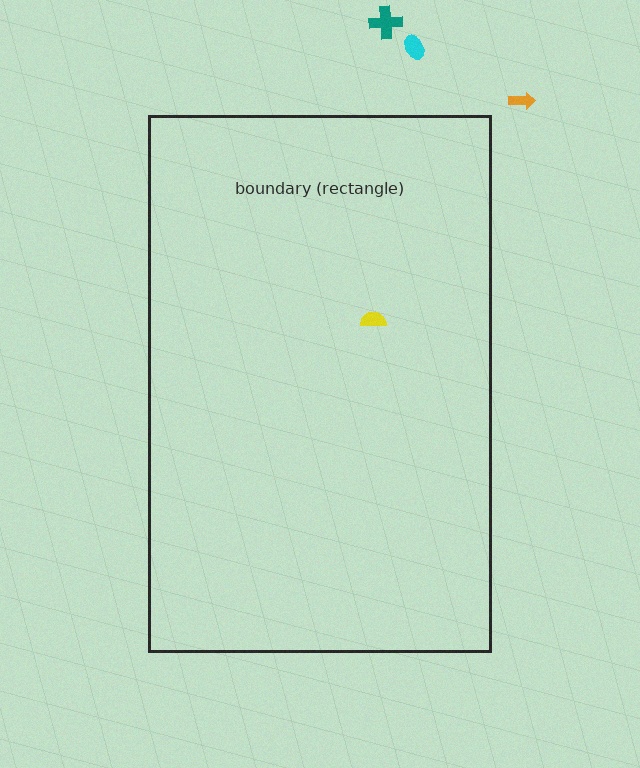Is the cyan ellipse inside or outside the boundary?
Outside.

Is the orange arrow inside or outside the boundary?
Outside.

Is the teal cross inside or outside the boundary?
Outside.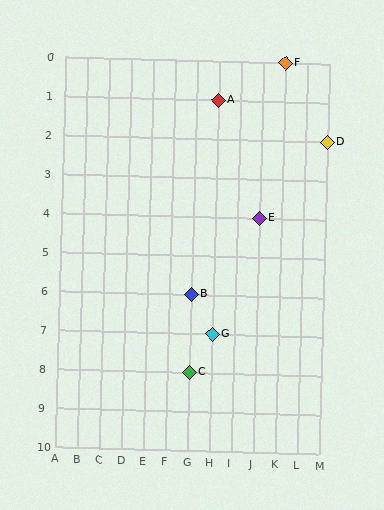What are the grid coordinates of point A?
Point A is at grid coordinates (H, 1).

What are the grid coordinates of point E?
Point E is at grid coordinates (J, 4).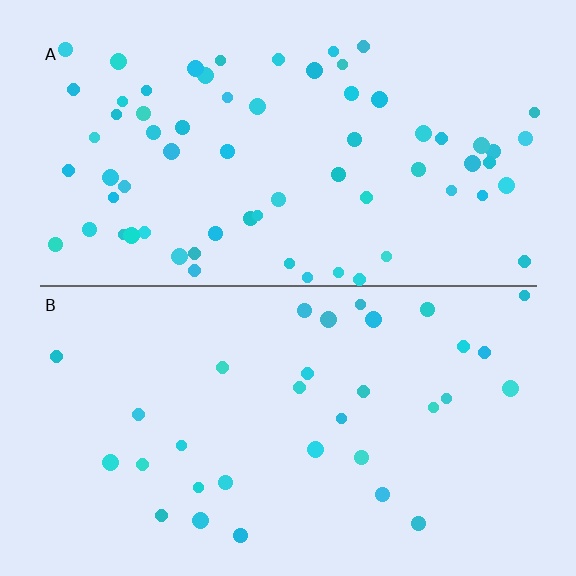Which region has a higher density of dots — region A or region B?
A (the top).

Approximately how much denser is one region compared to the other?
Approximately 2.1× — region A over region B.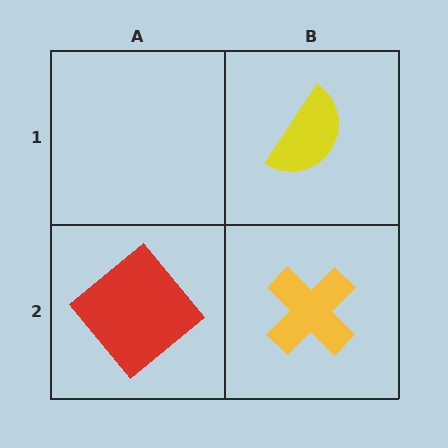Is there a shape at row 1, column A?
No, that cell is empty.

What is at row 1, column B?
A yellow semicircle.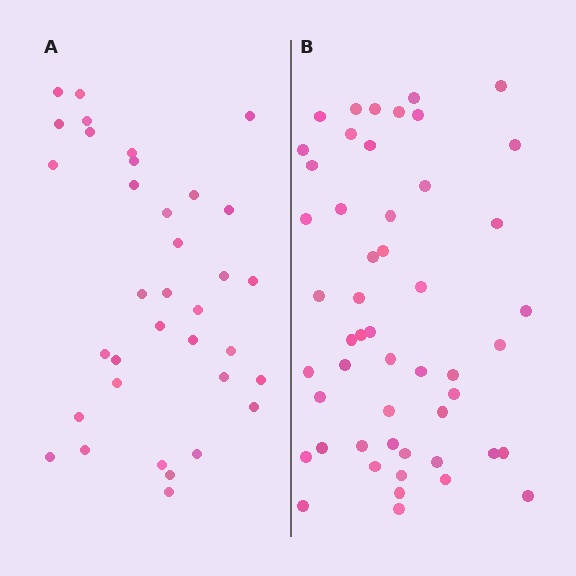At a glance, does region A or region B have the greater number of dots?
Region B (the right region) has more dots.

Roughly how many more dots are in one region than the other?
Region B has approximately 15 more dots than region A.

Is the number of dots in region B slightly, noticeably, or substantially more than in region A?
Region B has substantially more. The ratio is roughly 1.5 to 1.